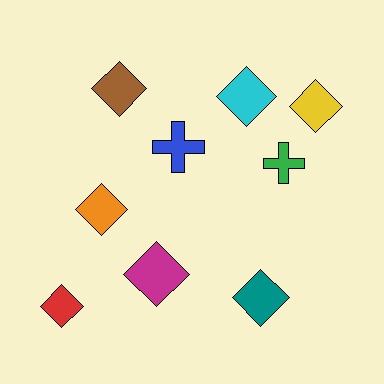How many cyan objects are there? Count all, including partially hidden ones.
There is 1 cyan object.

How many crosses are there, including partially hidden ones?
There are 2 crosses.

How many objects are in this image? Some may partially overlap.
There are 9 objects.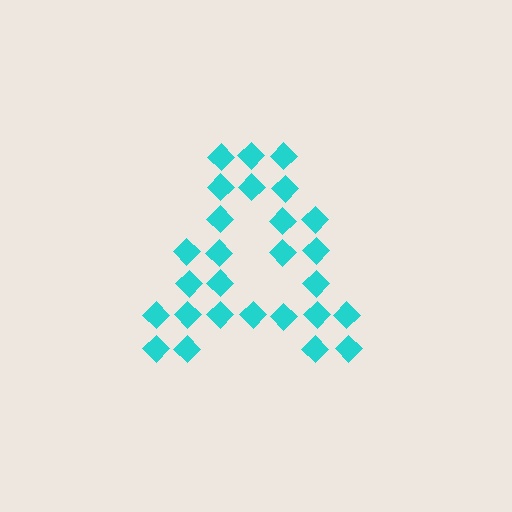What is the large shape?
The large shape is the letter A.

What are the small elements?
The small elements are diamonds.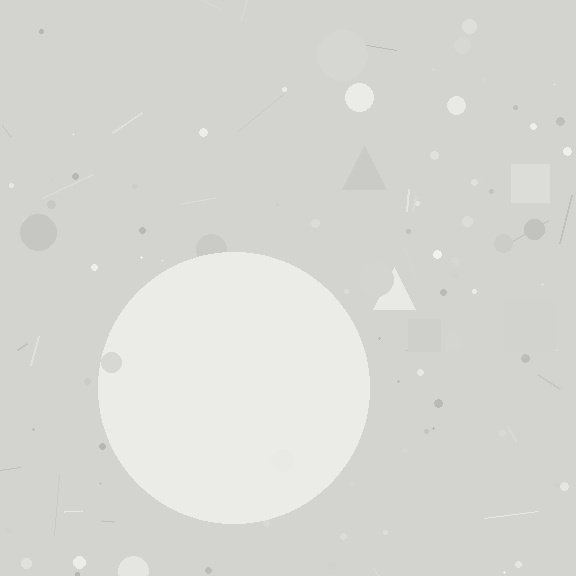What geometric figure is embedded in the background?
A circle is embedded in the background.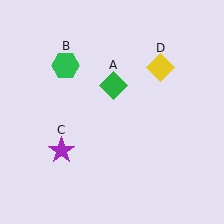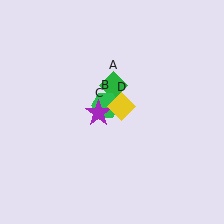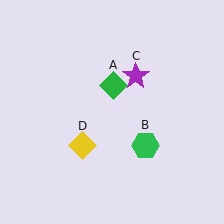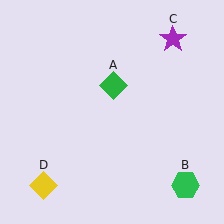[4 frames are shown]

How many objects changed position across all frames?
3 objects changed position: green hexagon (object B), purple star (object C), yellow diamond (object D).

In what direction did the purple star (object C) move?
The purple star (object C) moved up and to the right.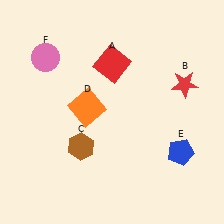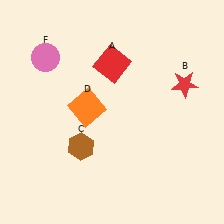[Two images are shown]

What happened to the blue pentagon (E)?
The blue pentagon (E) was removed in Image 2. It was in the bottom-right area of Image 1.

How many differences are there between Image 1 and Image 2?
There is 1 difference between the two images.